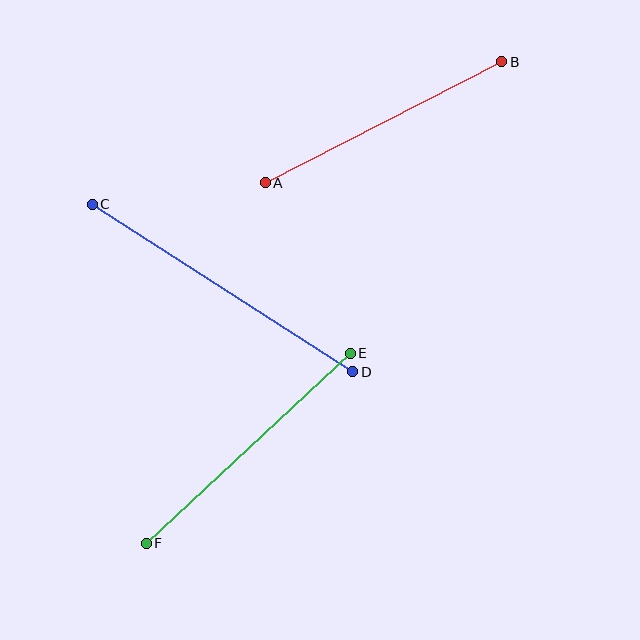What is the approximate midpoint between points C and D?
The midpoint is at approximately (222, 288) pixels.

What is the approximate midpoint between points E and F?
The midpoint is at approximately (248, 448) pixels.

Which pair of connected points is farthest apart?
Points C and D are farthest apart.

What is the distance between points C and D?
The distance is approximately 310 pixels.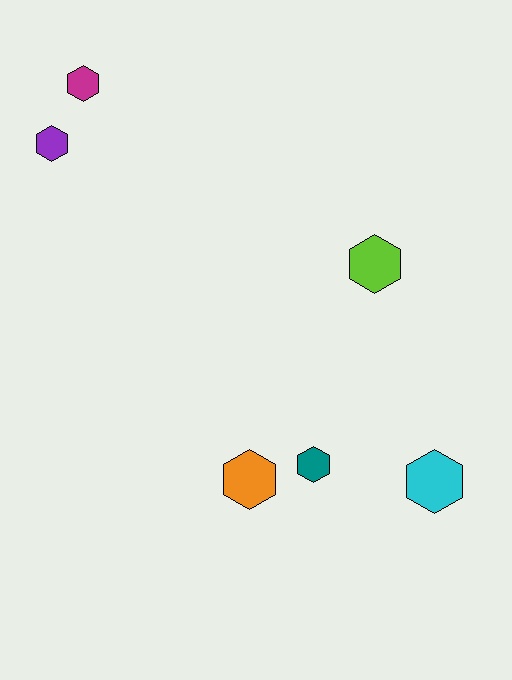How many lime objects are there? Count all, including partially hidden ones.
There is 1 lime object.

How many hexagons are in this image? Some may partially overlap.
There are 6 hexagons.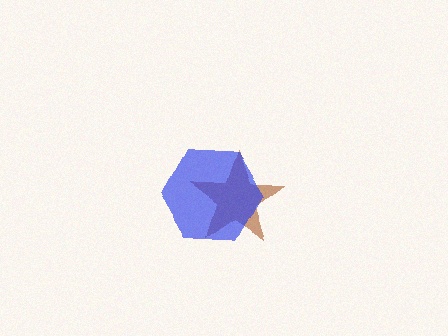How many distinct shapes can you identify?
There are 2 distinct shapes: a brown star, a blue hexagon.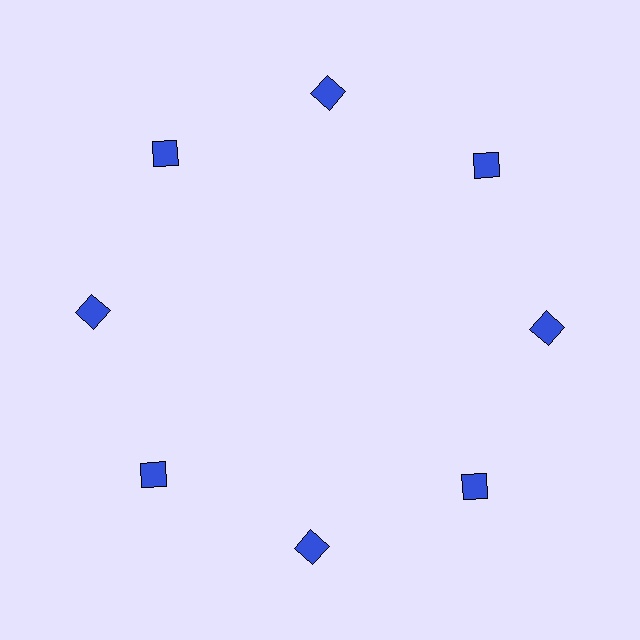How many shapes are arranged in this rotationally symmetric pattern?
There are 8 shapes, arranged in 8 groups of 1.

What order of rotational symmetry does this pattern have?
This pattern has 8-fold rotational symmetry.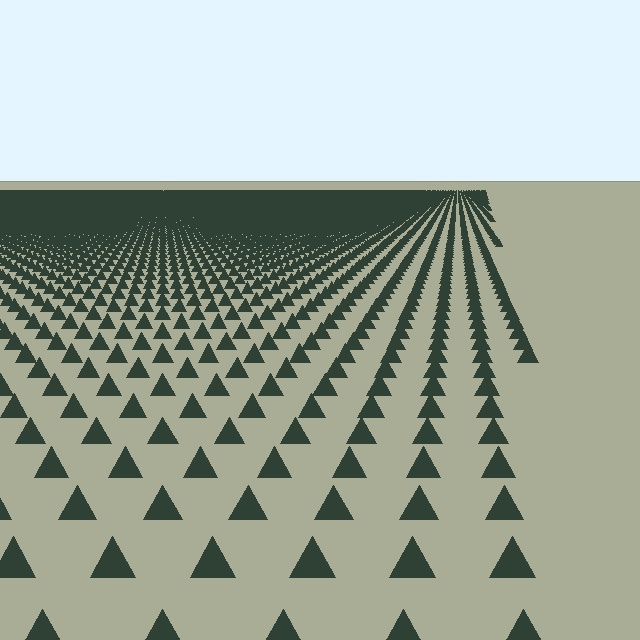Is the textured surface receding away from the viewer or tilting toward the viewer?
The surface is receding away from the viewer. Texture elements get smaller and denser toward the top.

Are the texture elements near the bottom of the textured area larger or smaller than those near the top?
Larger. Near the bottom, elements are closer to the viewer and appear at a bigger on-screen size.